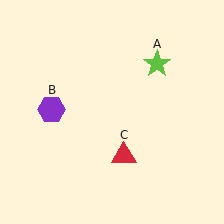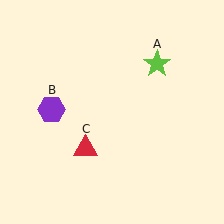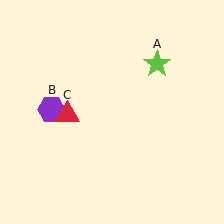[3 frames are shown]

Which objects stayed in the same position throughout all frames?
Lime star (object A) and purple hexagon (object B) remained stationary.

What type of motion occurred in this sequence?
The red triangle (object C) rotated clockwise around the center of the scene.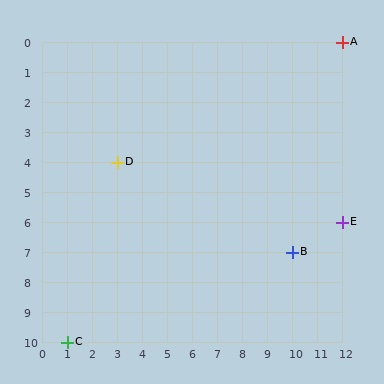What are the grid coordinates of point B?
Point B is at grid coordinates (10, 7).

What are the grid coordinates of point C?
Point C is at grid coordinates (1, 10).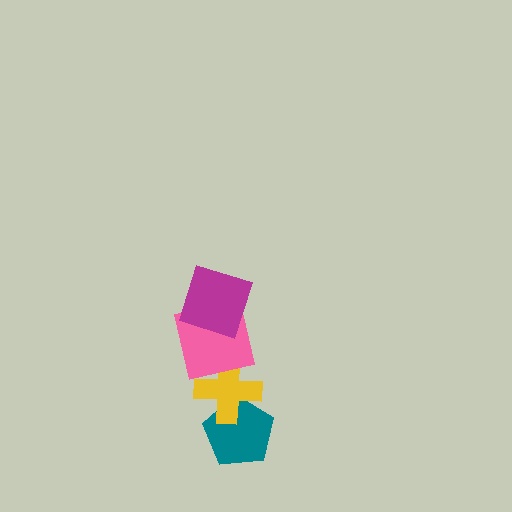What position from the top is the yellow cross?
The yellow cross is 3rd from the top.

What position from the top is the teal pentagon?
The teal pentagon is 4th from the top.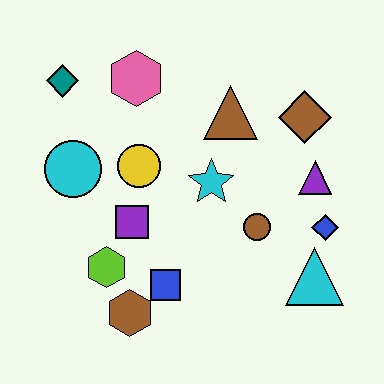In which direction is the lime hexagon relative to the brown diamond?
The lime hexagon is to the left of the brown diamond.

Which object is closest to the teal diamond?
The pink hexagon is closest to the teal diamond.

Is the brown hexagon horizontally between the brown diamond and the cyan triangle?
No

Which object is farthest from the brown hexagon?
The brown diamond is farthest from the brown hexagon.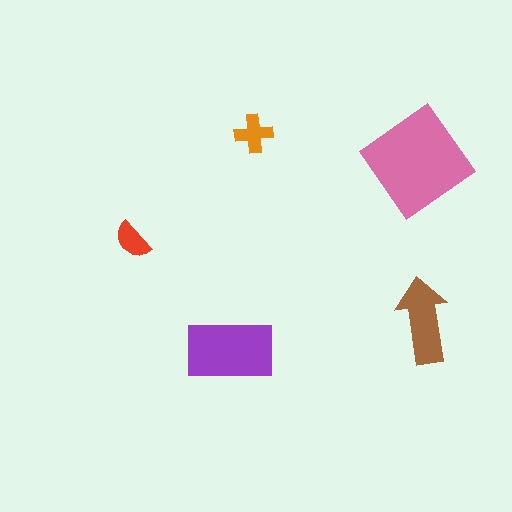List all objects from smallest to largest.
The red semicircle, the orange cross, the brown arrow, the purple rectangle, the pink diamond.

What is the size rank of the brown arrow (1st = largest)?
3rd.